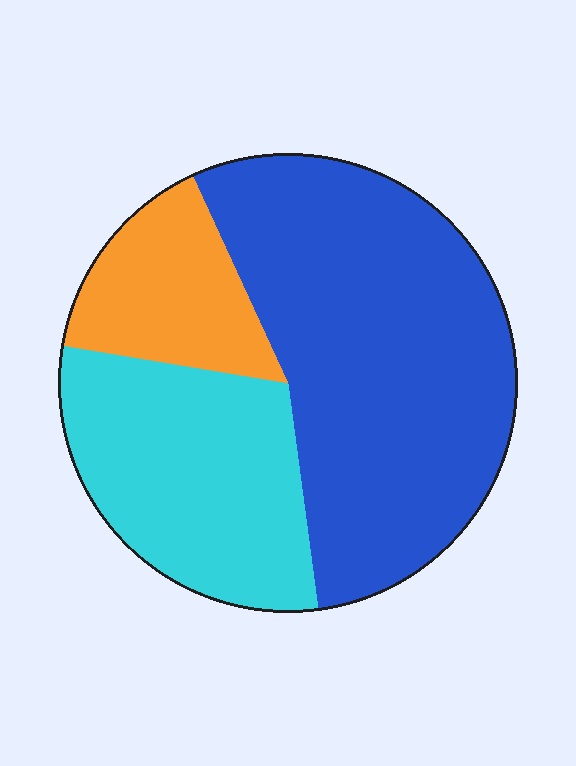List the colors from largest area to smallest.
From largest to smallest: blue, cyan, orange.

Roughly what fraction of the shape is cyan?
Cyan takes up between a sixth and a third of the shape.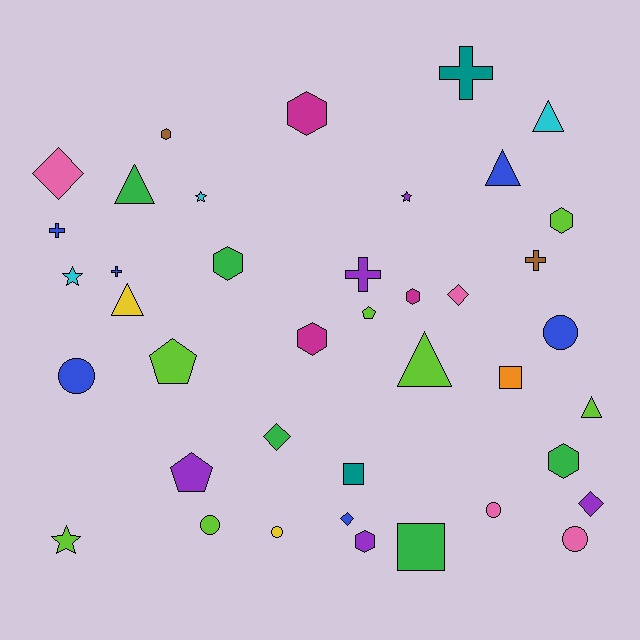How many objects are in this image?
There are 40 objects.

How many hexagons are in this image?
There are 8 hexagons.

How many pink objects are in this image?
There are 4 pink objects.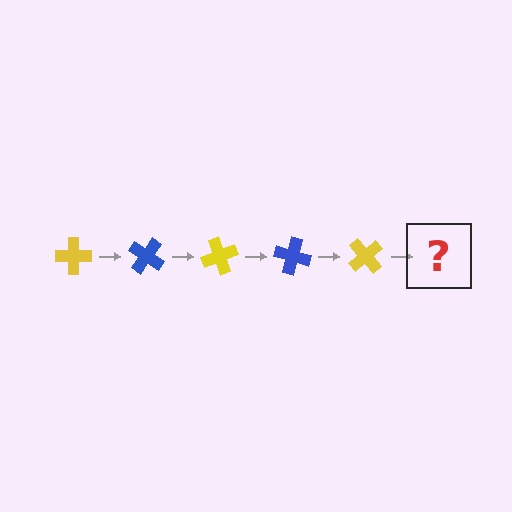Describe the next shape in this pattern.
It should be a blue cross, rotated 175 degrees from the start.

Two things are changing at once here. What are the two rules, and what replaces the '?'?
The two rules are that it rotates 35 degrees each step and the color cycles through yellow and blue. The '?' should be a blue cross, rotated 175 degrees from the start.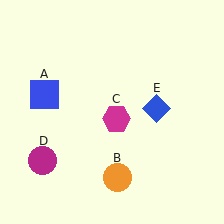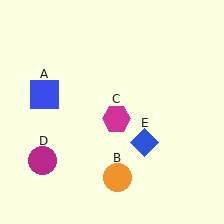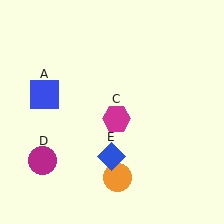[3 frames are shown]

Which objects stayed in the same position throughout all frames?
Blue square (object A) and orange circle (object B) and magenta hexagon (object C) and magenta circle (object D) remained stationary.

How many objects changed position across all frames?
1 object changed position: blue diamond (object E).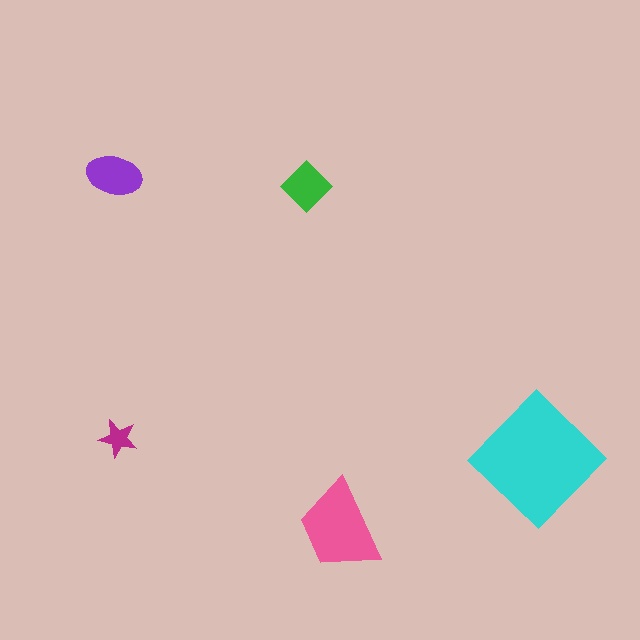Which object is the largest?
The cyan diamond.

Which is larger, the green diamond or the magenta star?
The green diamond.